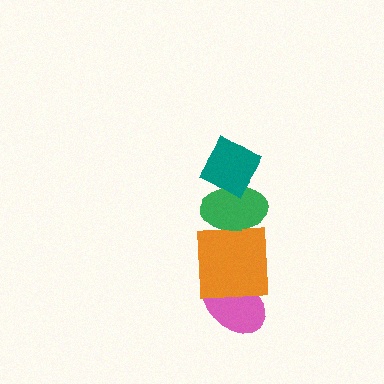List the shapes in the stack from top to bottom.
From top to bottom: the teal diamond, the green ellipse, the orange square, the pink ellipse.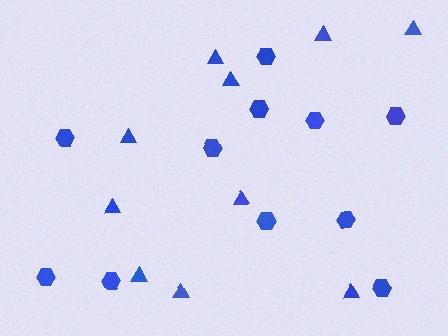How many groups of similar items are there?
There are 2 groups: one group of triangles (10) and one group of hexagons (11).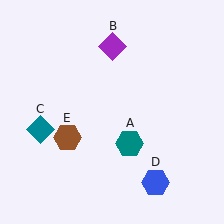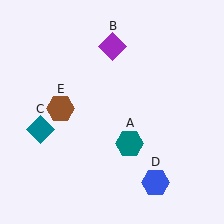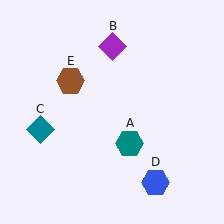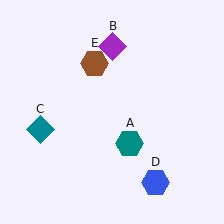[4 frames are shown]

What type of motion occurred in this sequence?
The brown hexagon (object E) rotated clockwise around the center of the scene.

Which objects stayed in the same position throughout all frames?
Teal hexagon (object A) and purple diamond (object B) and teal diamond (object C) and blue hexagon (object D) remained stationary.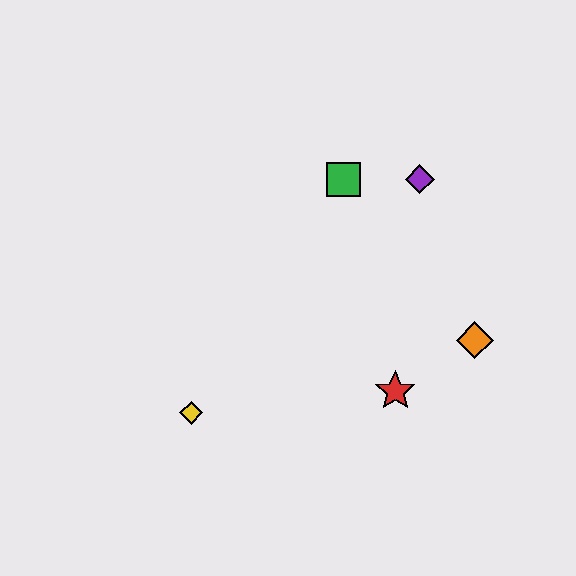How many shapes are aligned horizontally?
3 shapes (the blue star, the green square, the purple diamond) are aligned horizontally.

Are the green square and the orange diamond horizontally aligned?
No, the green square is at y≈179 and the orange diamond is at y≈340.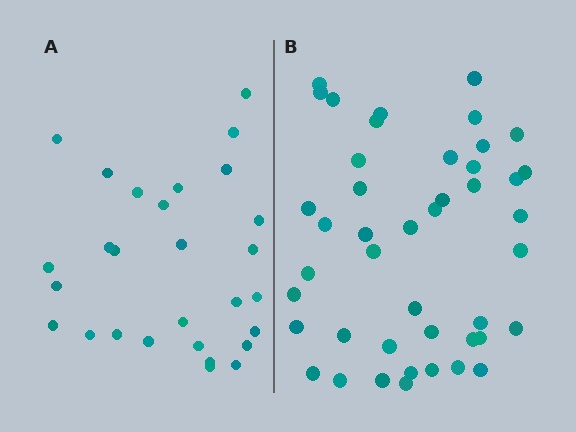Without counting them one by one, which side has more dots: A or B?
Region B (the right region) has more dots.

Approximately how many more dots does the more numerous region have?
Region B has approximately 15 more dots than region A.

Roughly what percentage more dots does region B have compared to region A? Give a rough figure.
About 55% more.